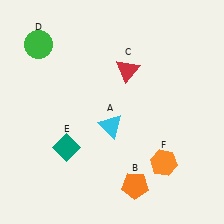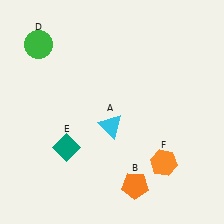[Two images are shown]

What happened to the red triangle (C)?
The red triangle (C) was removed in Image 2. It was in the top-right area of Image 1.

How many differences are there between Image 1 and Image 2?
There is 1 difference between the two images.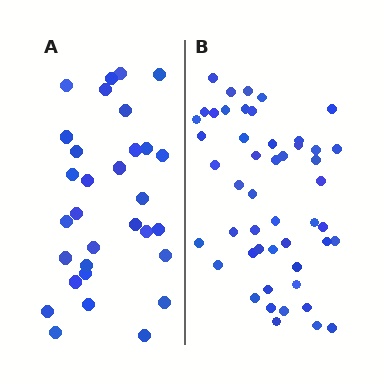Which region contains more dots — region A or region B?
Region B (the right region) has more dots.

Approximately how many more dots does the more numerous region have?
Region B has approximately 20 more dots than region A.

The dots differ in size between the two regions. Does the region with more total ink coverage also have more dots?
No. Region A has more total ink coverage because its dots are larger, but region B actually contains more individual dots. Total area can be misleading — the number of items is what matters here.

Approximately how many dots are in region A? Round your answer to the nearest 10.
About 30 dots. (The exact count is 31, which rounds to 30.)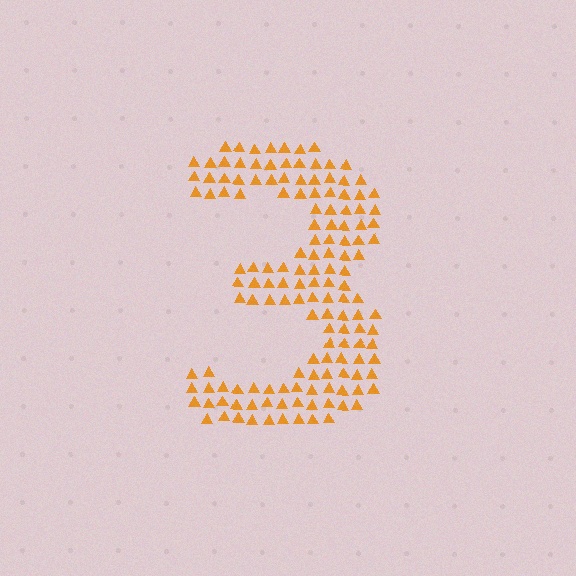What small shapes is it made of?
It is made of small triangles.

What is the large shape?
The large shape is the digit 3.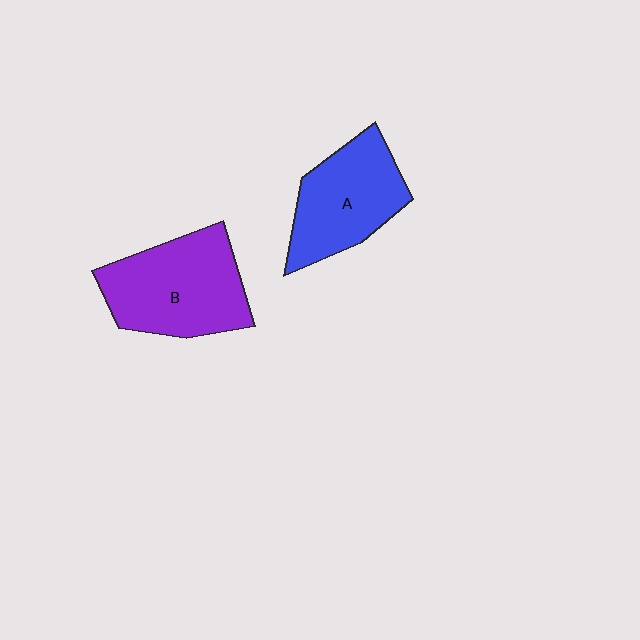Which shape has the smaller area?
Shape A (blue).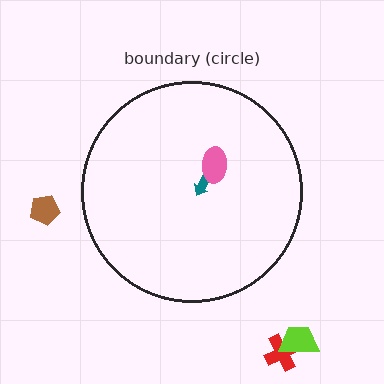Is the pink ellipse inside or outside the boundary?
Inside.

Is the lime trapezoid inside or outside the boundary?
Outside.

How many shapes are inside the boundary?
2 inside, 3 outside.